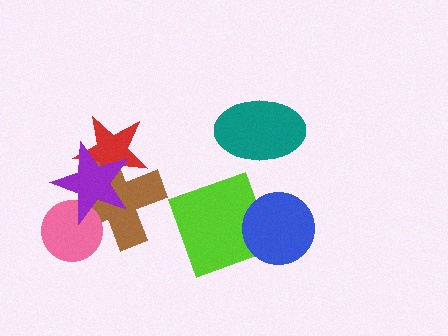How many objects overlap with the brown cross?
3 objects overlap with the brown cross.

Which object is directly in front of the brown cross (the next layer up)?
The pink circle is directly in front of the brown cross.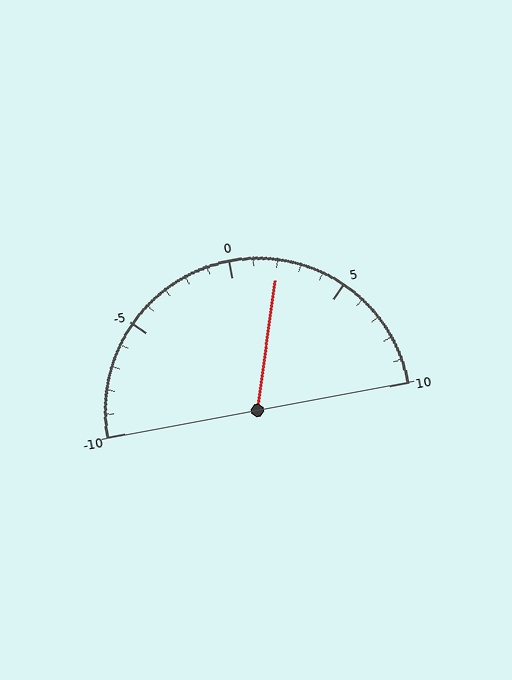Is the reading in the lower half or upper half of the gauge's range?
The reading is in the upper half of the range (-10 to 10).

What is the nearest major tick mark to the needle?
The nearest major tick mark is 0.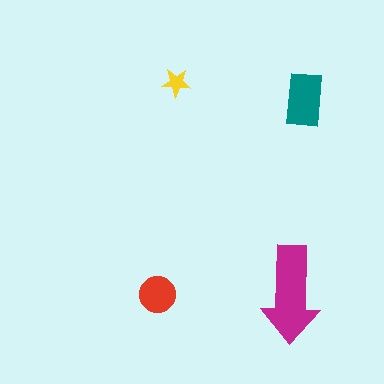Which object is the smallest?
The yellow star.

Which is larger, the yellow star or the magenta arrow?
The magenta arrow.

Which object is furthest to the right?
The teal rectangle is rightmost.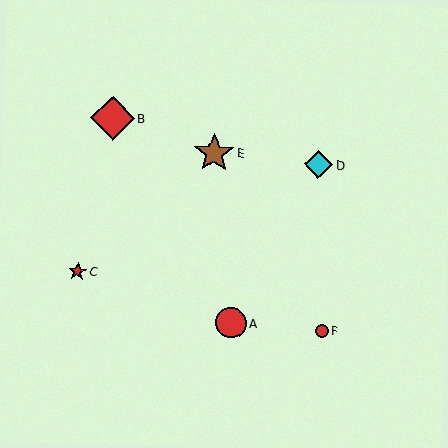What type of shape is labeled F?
Shape F is a red circle.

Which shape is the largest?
The red diamond (labeled B) is the largest.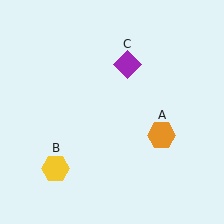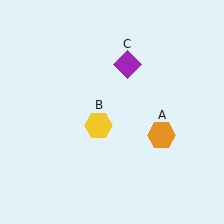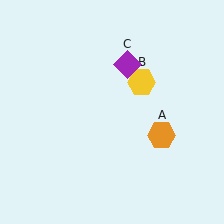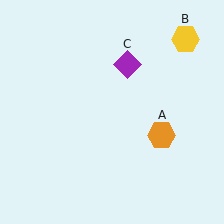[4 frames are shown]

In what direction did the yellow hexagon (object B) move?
The yellow hexagon (object B) moved up and to the right.